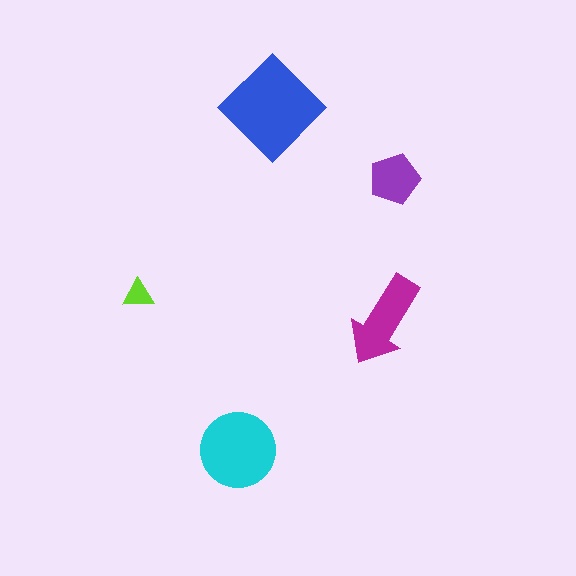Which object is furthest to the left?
The lime triangle is leftmost.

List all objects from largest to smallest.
The blue diamond, the cyan circle, the magenta arrow, the purple pentagon, the lime triangle.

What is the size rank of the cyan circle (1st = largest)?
2nd.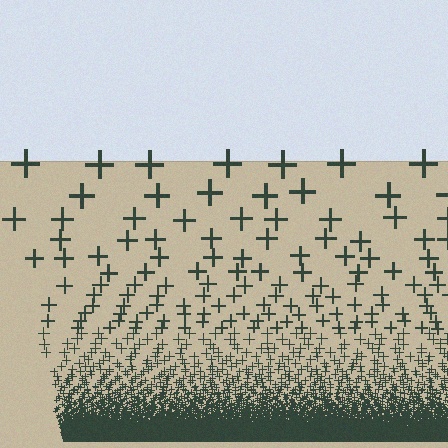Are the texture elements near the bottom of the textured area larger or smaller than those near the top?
Smaller. The gradient is inverted — elements near the bottom are smaller and denser.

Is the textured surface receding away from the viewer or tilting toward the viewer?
The surface appears to tilt toward the viewer. Texture elements get larger and sparser toward the top.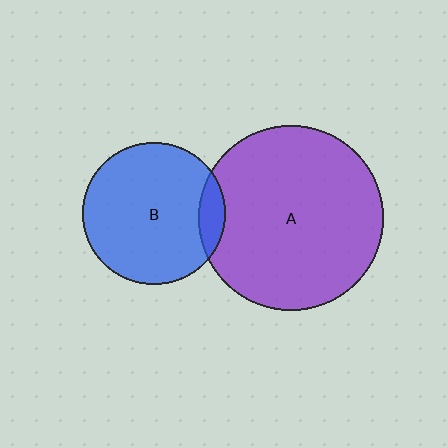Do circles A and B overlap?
Yes.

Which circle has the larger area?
Circle A (purple).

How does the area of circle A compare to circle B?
Approximately 1.7 times.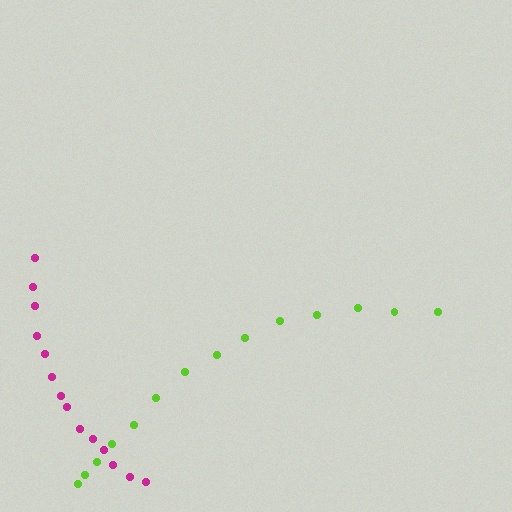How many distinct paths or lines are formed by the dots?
There are 2 distinct paths.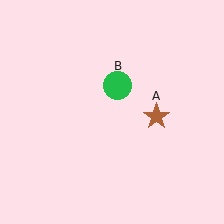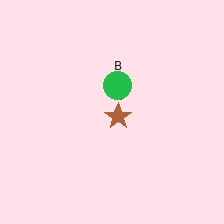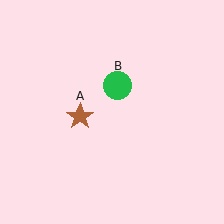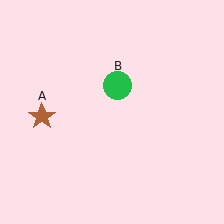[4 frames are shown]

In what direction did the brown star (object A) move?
The brown star (object A) moved left.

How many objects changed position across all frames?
1 object changed position: brown star (object A).